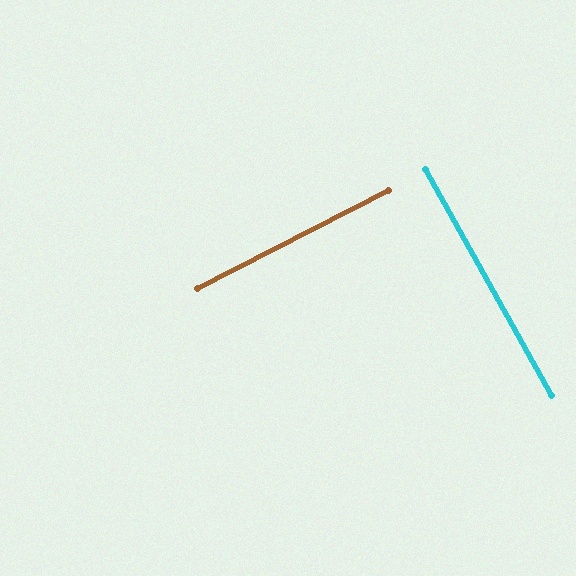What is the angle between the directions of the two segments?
Approximately 88 degrees.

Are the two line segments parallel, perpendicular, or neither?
Perpendicular — they meet at approximately 88°.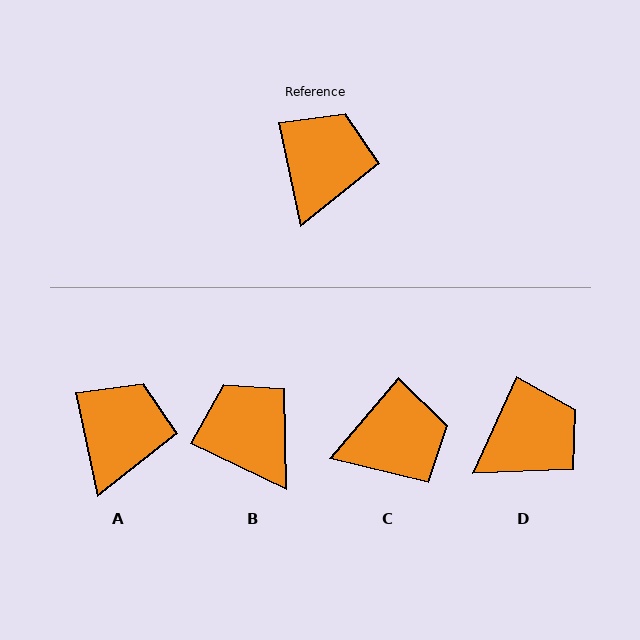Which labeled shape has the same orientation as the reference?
A.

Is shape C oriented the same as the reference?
No, it is off by about 52 degrees.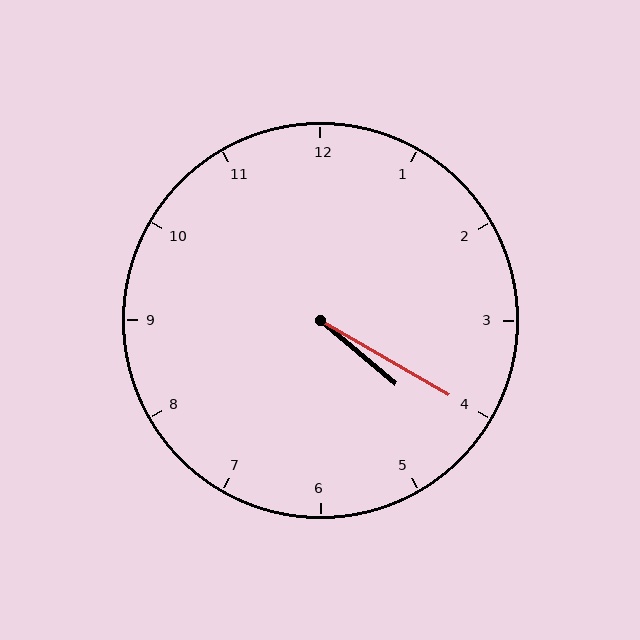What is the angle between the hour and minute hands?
Approximately 10 degrees.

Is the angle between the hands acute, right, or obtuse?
It is acute.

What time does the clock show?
4:20.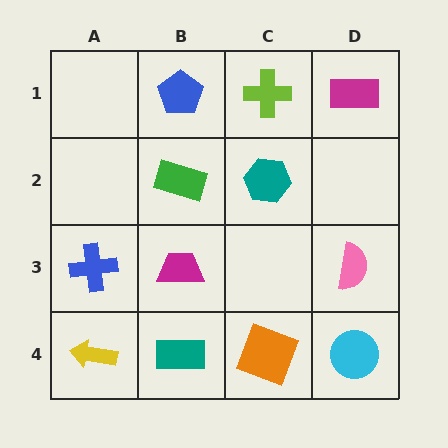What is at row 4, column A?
A yellow arrow.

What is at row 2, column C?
A teal hexagon.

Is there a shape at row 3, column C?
No, that cell is empty.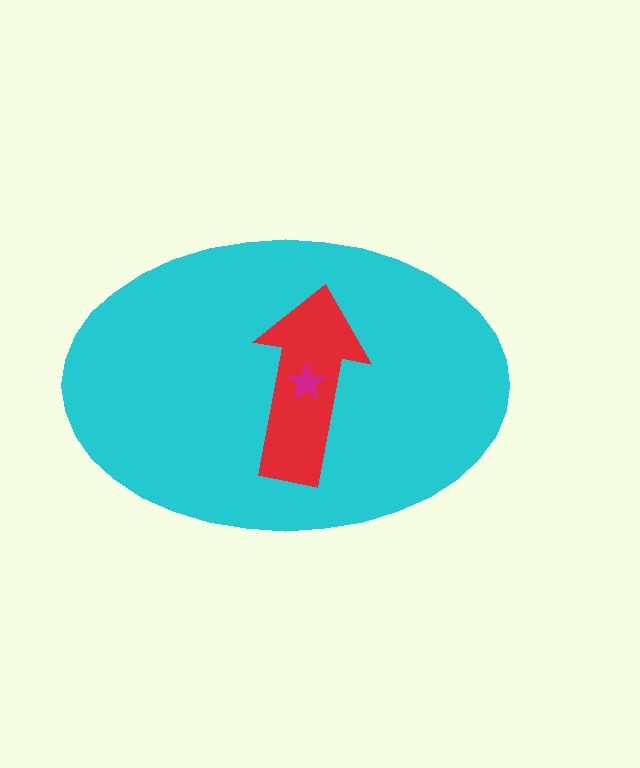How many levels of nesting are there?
3.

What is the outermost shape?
The cyan ellipse.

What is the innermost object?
The magenta star.